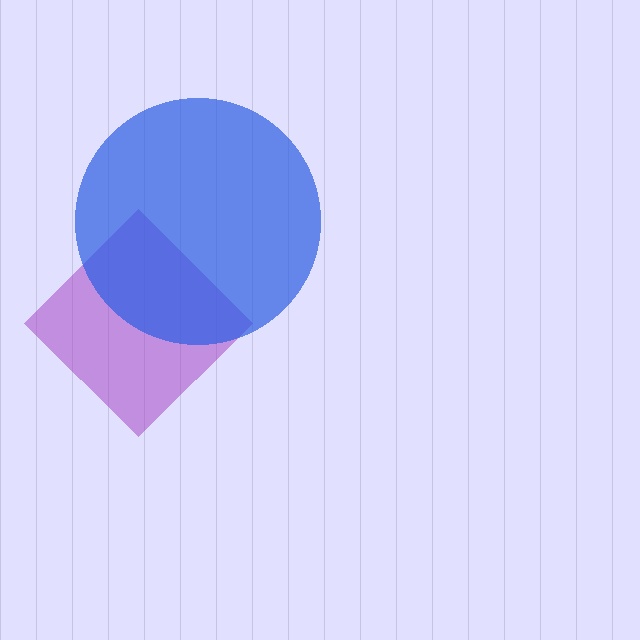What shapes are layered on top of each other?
The layered shapes are: a purple diamond, a blue circle.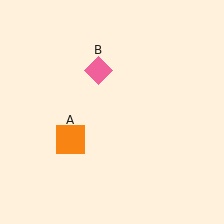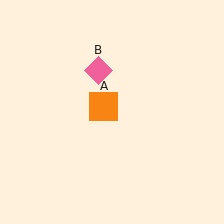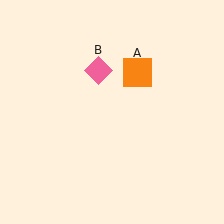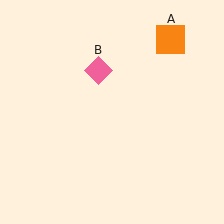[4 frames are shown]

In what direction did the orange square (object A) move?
The orange square (object A) moved up and to the right.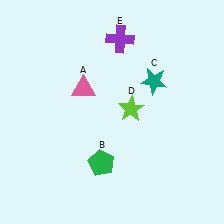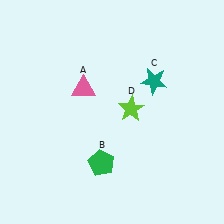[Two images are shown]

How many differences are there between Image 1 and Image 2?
There is 1 difference between the two images.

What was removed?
The purple cross (E) was removed in Image 2.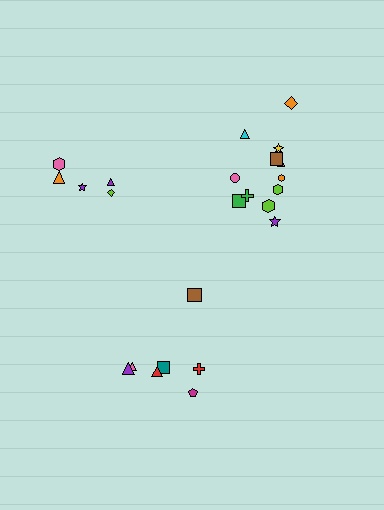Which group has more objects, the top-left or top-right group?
The top-right group.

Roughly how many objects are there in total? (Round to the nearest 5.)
Roughly 25 objects in total.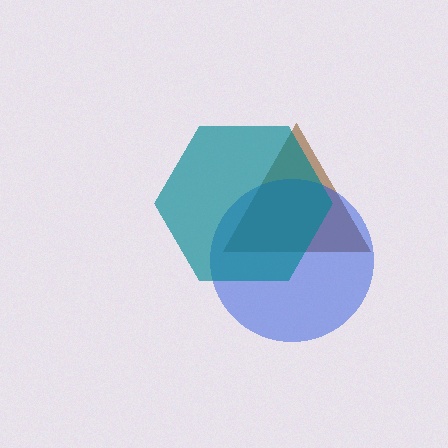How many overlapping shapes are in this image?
There are 3 overlapping shapes in the image.